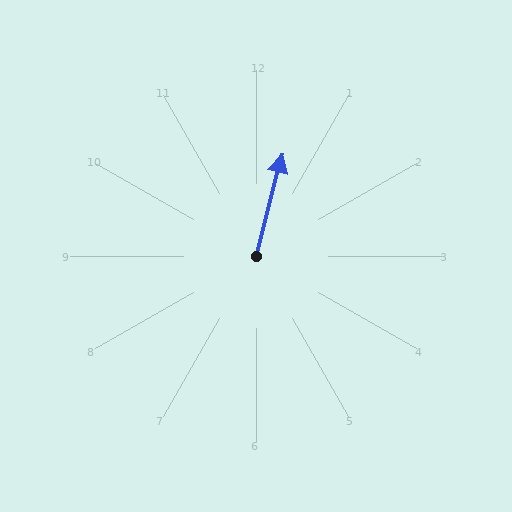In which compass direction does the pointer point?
North.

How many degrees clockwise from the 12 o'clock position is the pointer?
Approximately 14 degrees.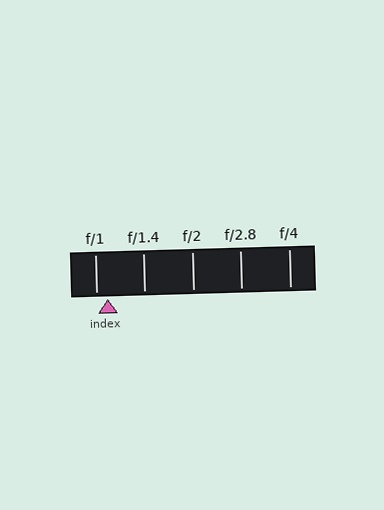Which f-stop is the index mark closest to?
The index mark is closest to f/1.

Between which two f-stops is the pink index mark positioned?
The index mark is between f/1 and f/1.4.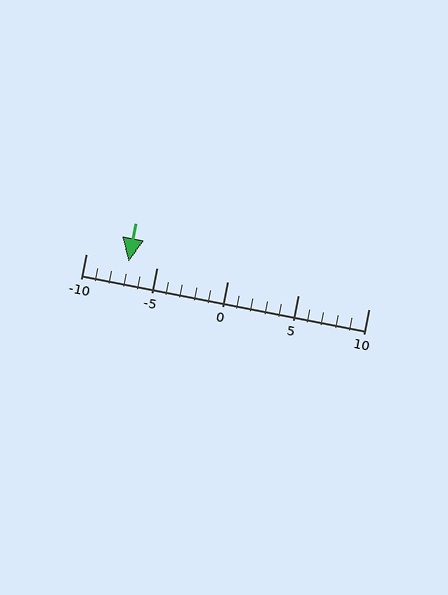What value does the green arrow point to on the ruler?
The green arrow points to approximately -7.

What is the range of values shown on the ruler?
The ruler shows values from -10 to 10.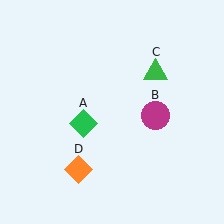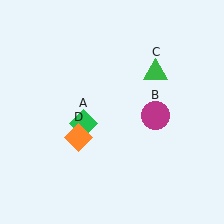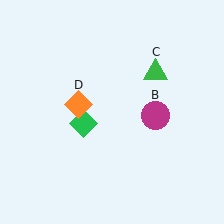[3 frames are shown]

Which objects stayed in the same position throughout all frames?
Green diamond (object A) and magenta circle (object B) and green triangle (object C) remained stationary.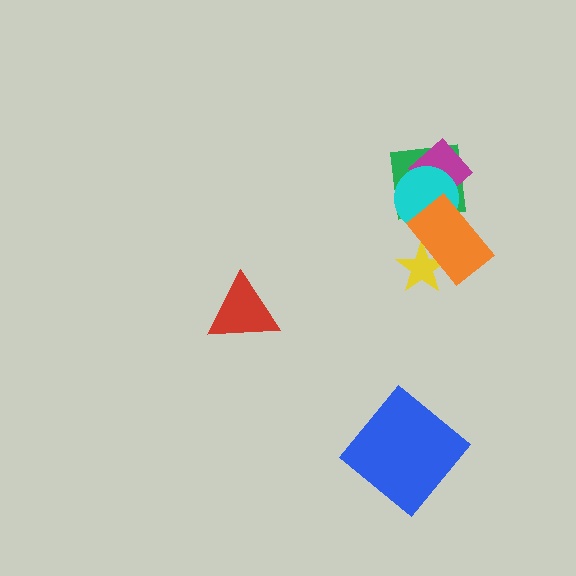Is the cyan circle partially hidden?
Yes, it is partially covered by another shape.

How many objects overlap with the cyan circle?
3 objects overlap with the cyan circle.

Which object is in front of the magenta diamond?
The cyan circle is in front of the magenta diamond.